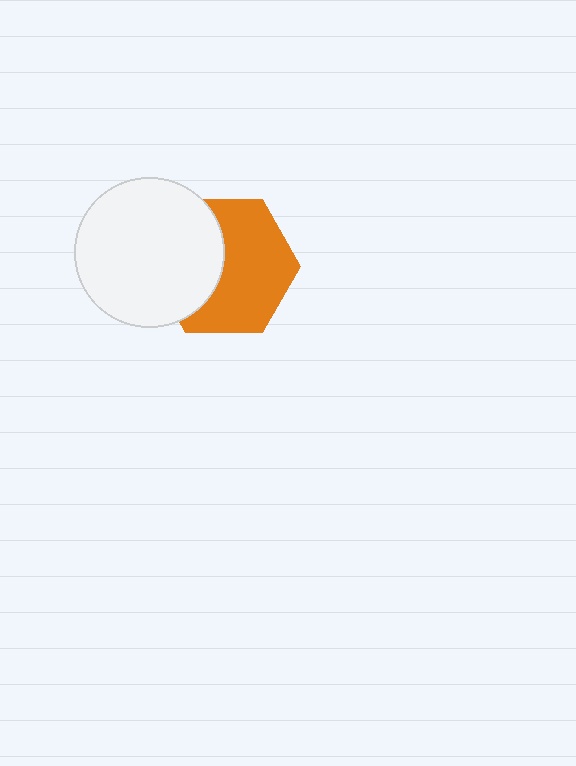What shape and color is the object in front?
The object in front is a white circle.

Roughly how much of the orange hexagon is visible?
About half of it is visible (roughly 60%).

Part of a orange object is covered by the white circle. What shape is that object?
It is a hexagon.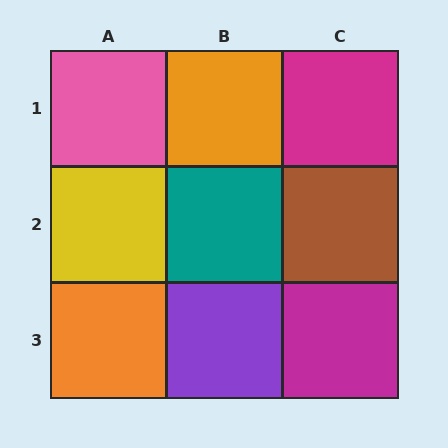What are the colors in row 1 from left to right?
Pink, orange, magenta.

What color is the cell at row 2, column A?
Yellow.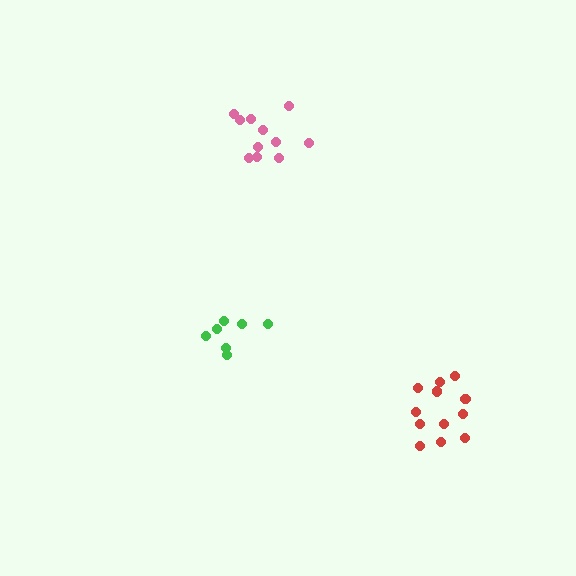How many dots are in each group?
Group 1: 7 dots, Group 2: 11 dots, Group 3: 13 dots (31 total).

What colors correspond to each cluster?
The clusters are colored: green, pink, red.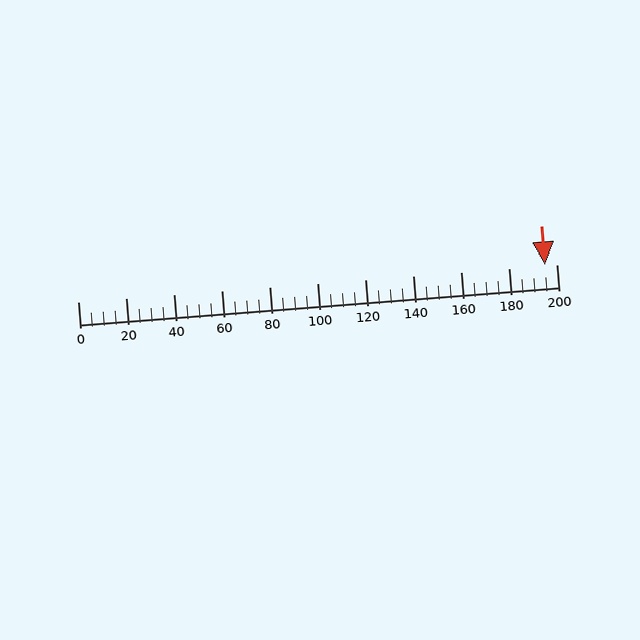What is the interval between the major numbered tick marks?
The major tick marks are spaced 20 units apart.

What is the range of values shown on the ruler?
The ruler shows values from 0 to 200.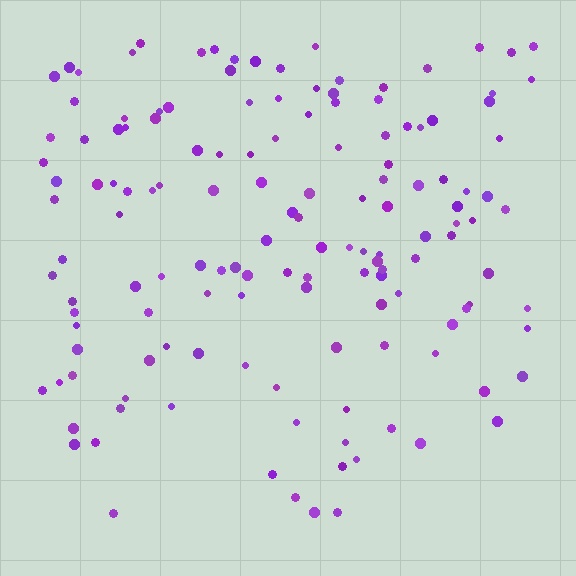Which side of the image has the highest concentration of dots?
The top.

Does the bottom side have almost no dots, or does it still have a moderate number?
Still a moderate number, just noticeably fewer than the top.